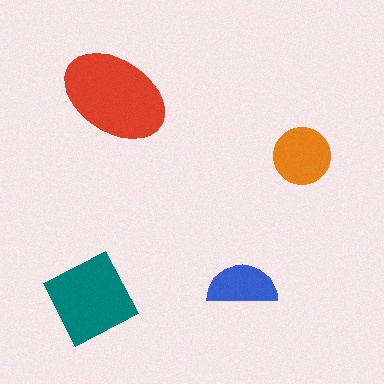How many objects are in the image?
There are 4 objects in the image.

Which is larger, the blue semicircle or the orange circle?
The orange circle.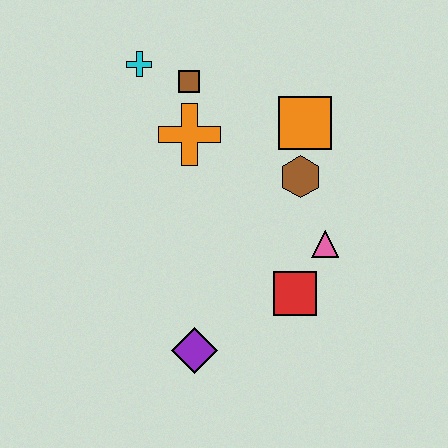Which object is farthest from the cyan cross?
The purple diamond is farthest from the cyan cross.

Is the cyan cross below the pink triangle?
No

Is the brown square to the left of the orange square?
Yes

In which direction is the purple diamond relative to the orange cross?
The purple diamond is below the orange cross.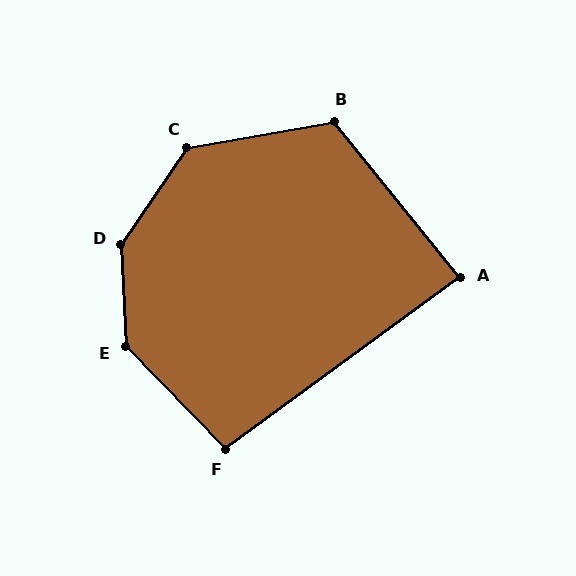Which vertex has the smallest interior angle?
A, at approximately 87 degrees.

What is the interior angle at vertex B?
Approximately 119 degrees (obtuse).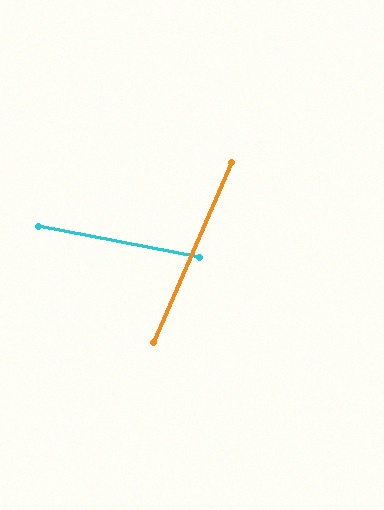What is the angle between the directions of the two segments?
Approximately 77 degrees.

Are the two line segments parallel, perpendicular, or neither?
Neither parallel nor perpendicular — they differ by about 77°.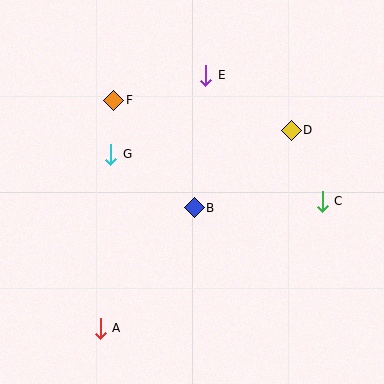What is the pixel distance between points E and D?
The distance between E and D is 101 pixels.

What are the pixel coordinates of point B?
Point B is at (194, 208).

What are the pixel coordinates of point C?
Point C is at (322, 201).